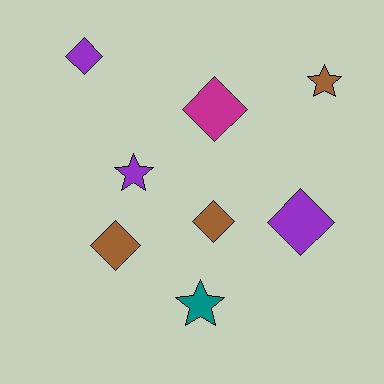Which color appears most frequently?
Brown, with 3 objects.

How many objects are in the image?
There are 8 objects.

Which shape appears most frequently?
Diamond, with 5 objects.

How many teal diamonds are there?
There are no teal diamonds.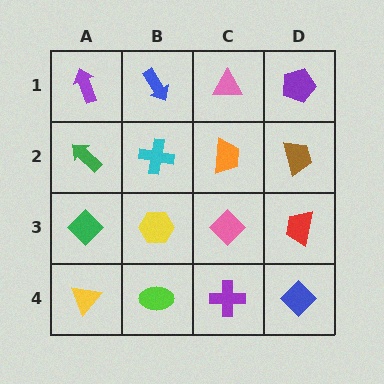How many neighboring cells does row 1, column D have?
2.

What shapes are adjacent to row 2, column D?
A purple pentagon (row 1, column D), a red trapezoid (row 3, column D), an orange trapezoid (row 2, column C).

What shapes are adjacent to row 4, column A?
A green diamond (row 3, column A), a lime ellipse (row 4, column B).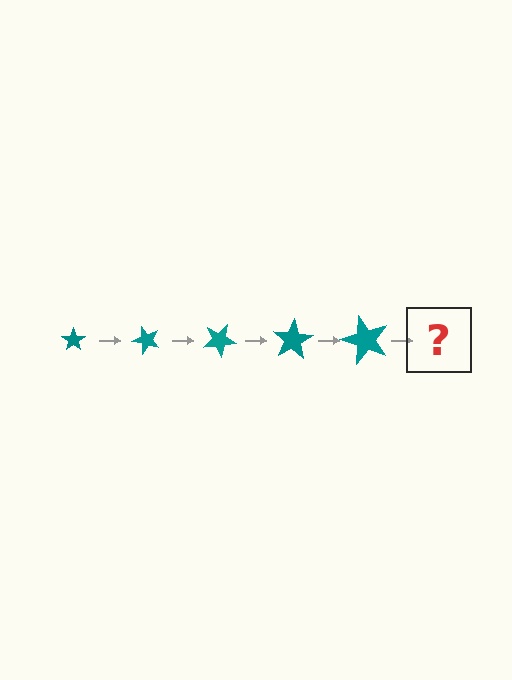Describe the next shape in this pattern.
It should be a star, larger than the previous one and rotated 250 degrees from the start.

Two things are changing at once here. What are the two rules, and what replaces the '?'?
The two rules are that the star grows larger each step and it rotates 50 degrees each step. The '?' should be a star, larger than the previous one and rotated 250 degrees from the start.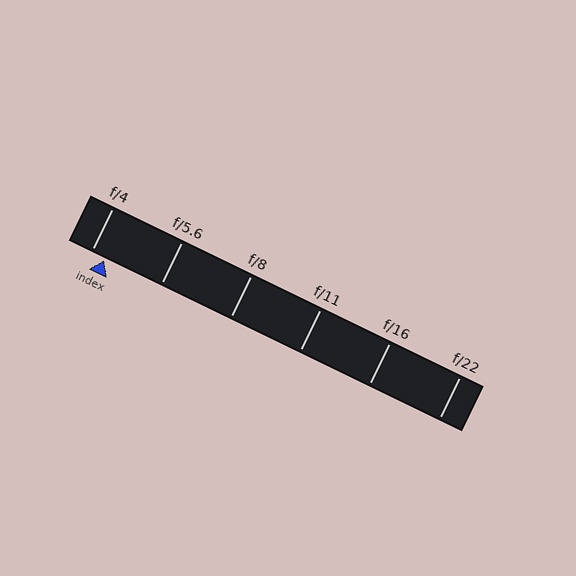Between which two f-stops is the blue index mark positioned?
The index mark is between f/4 and f/5.6.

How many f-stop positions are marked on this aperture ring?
There are 6 f-stop positions marked.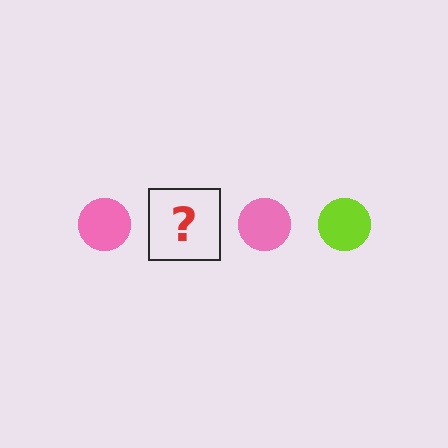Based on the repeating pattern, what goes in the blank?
The blank should be a lime circle.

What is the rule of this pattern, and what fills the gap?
The rule is that the pattern cycles through pink, lime circles. The gap should be filled with a lime circle.